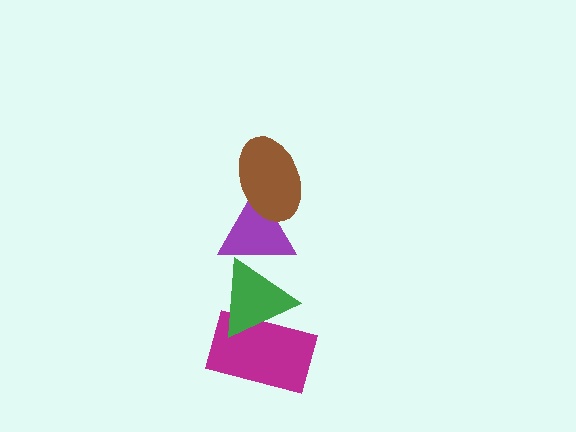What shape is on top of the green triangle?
The purple triangle is on top of the green triangle.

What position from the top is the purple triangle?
The purple triangle is 2nd from the top.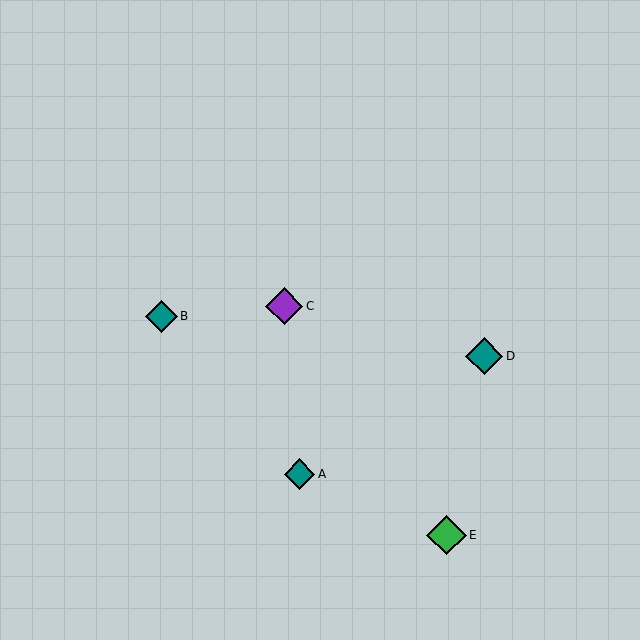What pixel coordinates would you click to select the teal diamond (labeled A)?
Click at (299, 474) to select the teal diamond A.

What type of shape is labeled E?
Shape E is a green diamond.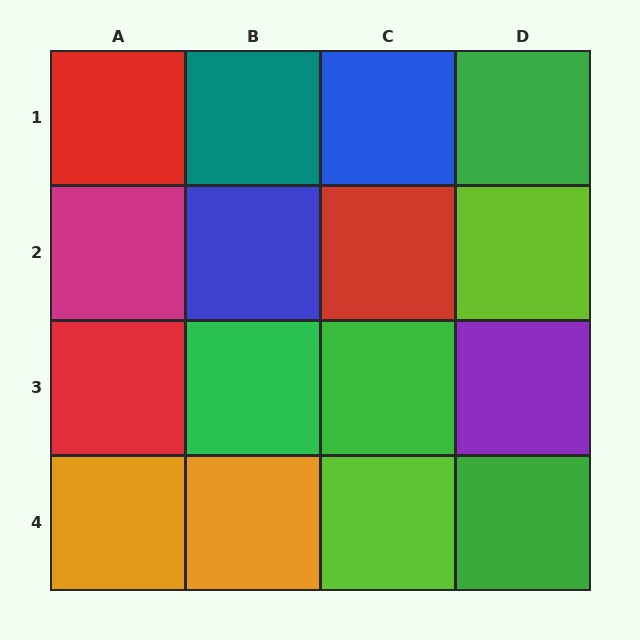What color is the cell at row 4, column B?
Orange.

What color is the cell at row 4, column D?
Green.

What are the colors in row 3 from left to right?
Red, green, green, purple.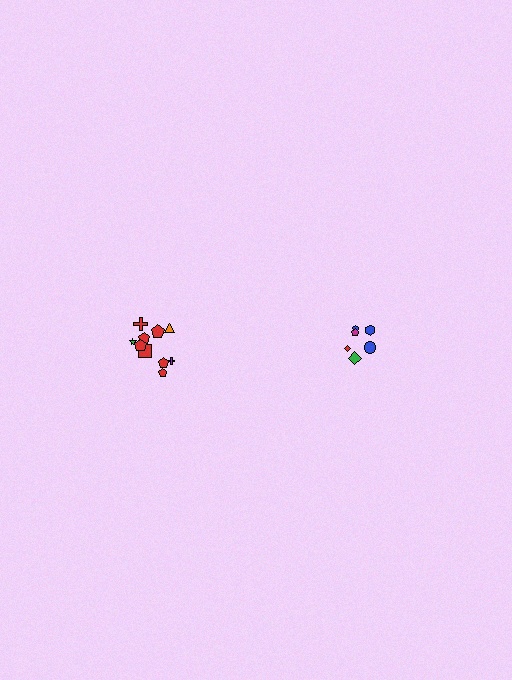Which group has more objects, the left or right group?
The left group.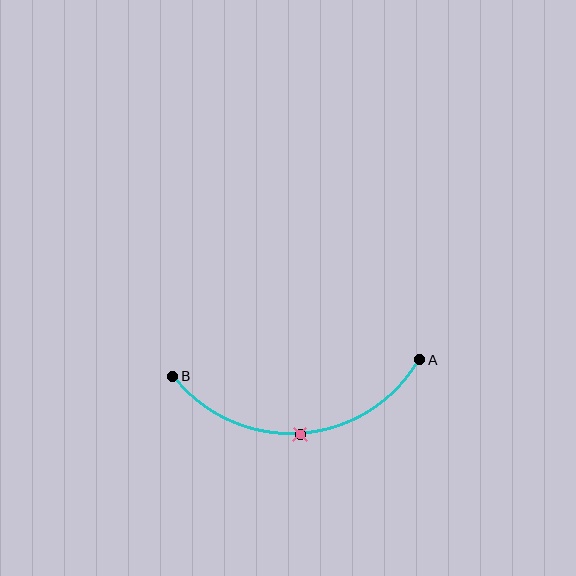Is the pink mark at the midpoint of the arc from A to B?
Yes. The pink mark lies on the arc at equal arc-length from both A and B — it is the arc midpoint.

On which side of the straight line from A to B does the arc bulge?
The arc bulges below the straight line connecting A and B.